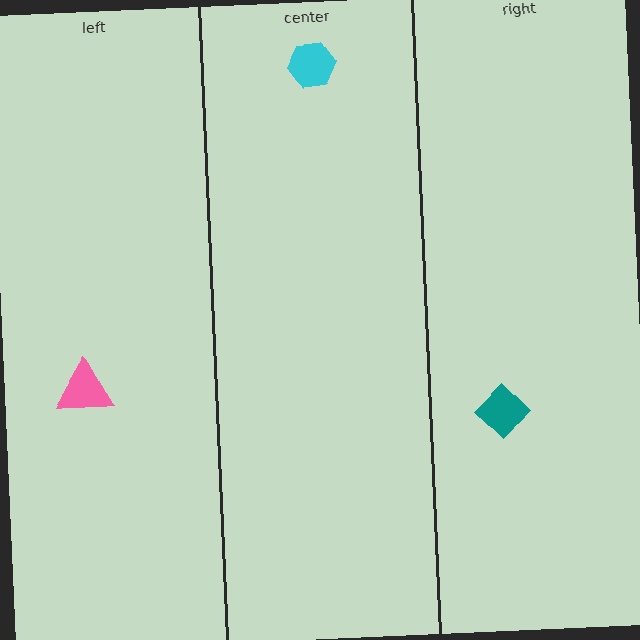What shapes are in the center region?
The cyan hexagon.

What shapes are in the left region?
The pink triangle.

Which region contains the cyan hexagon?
The center region.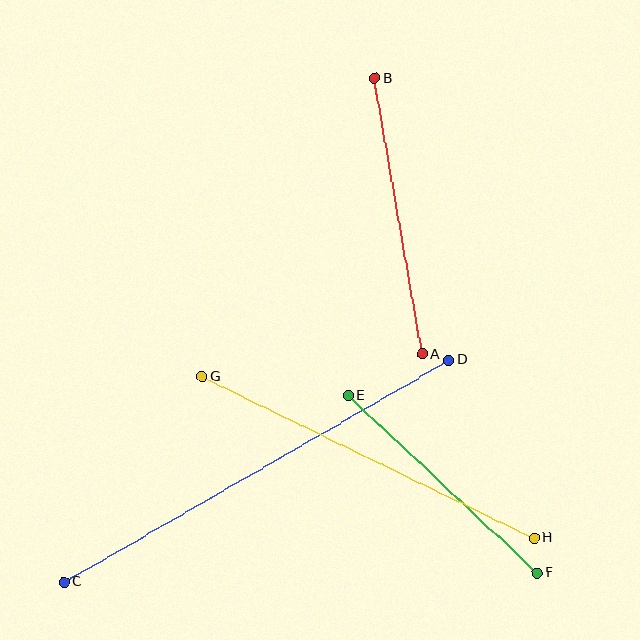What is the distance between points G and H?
The distance is approximately 369 pixels.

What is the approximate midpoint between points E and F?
The midpoint is at approximately (443, 484) pixels.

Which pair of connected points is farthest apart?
Points C and D are farthest apart.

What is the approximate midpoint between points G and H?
The midpoint is at approximately (368, 457) pixels.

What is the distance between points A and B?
The distance is approximately 280 pixels.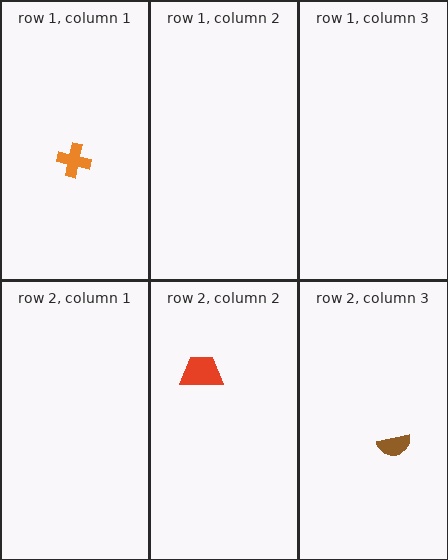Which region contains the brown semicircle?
The row 2, column 3 region.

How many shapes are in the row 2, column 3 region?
1.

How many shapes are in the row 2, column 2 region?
1.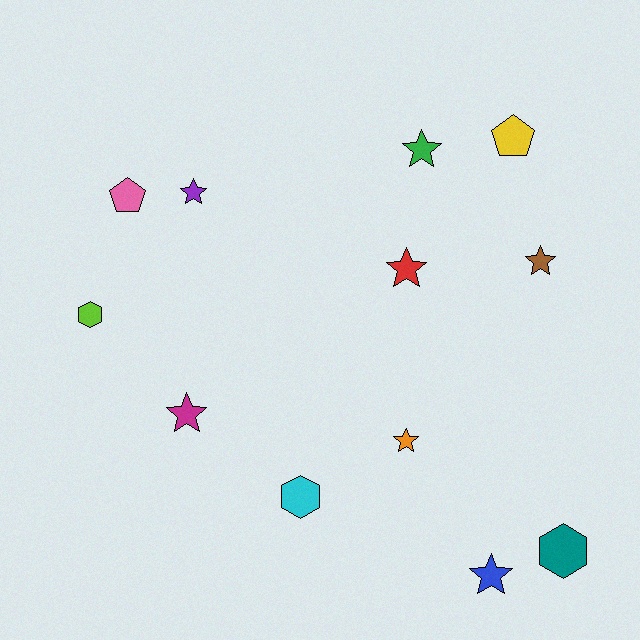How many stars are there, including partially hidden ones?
There are 7 stars.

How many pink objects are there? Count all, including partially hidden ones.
There is 1 pink object.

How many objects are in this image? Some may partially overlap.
There are 12 objects.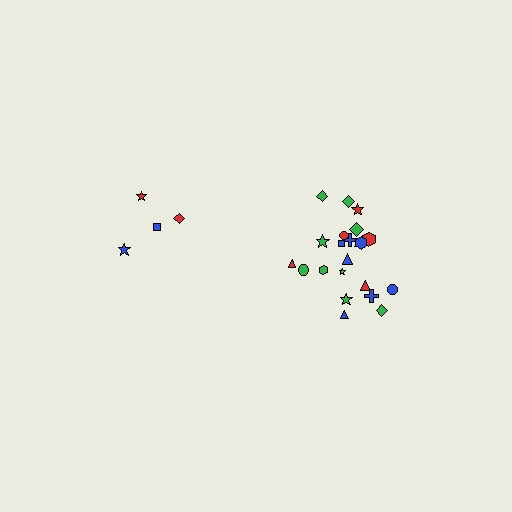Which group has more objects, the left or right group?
The right group.